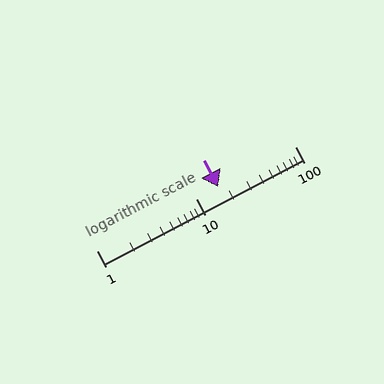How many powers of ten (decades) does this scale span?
The scale spans 2 decades, from 1 to 100.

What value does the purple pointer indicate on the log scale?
The pointer indicates approximately 17.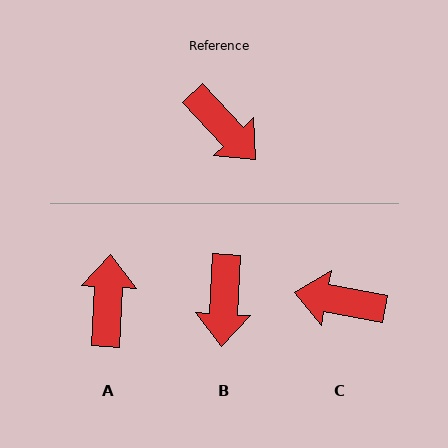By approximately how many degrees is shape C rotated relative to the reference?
Approximately 144 degrees clockwise.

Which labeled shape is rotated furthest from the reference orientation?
C, about 144 degrees away.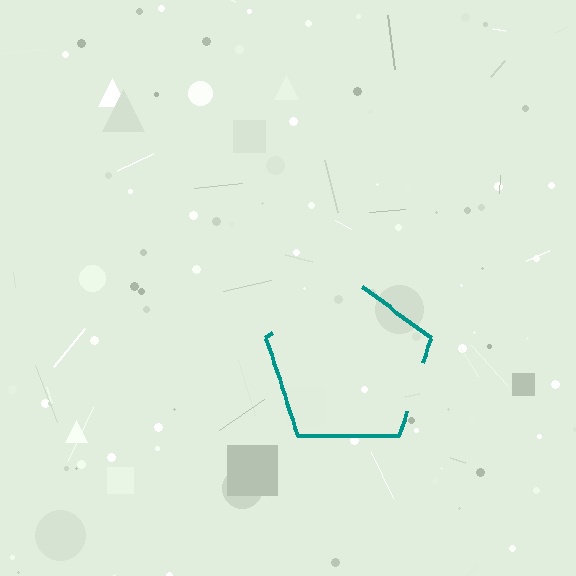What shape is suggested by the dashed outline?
The dashed outline suggests a pentagon.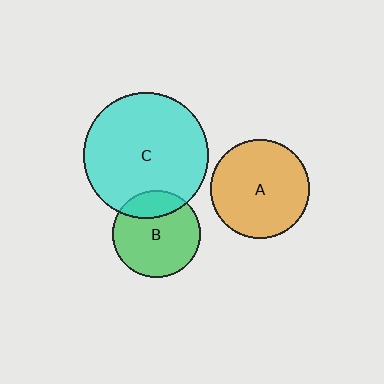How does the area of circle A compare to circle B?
Approximately 1.3 times.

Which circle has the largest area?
Circle C (cyan).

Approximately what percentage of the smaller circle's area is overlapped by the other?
Approximately 20%.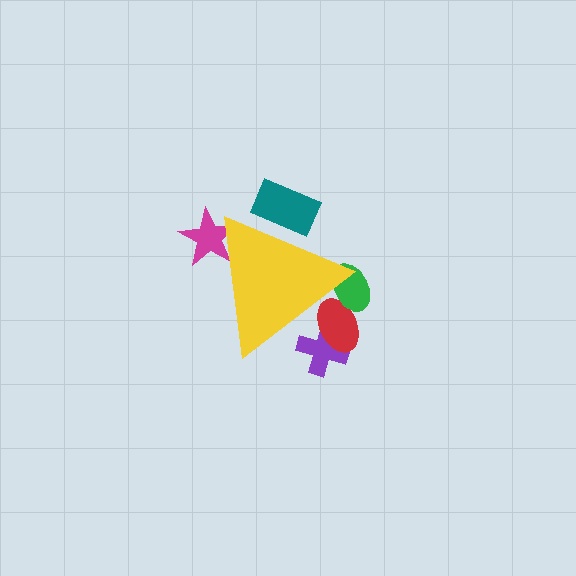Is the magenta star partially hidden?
Yes, the magenta star is partially hidden behind the yellow triangle.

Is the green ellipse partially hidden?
Yes, the green ellipse is partially hidden behind the yellow triangle.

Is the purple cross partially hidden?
Yes, the purple cross is partially hidden behind the yellow triangle.